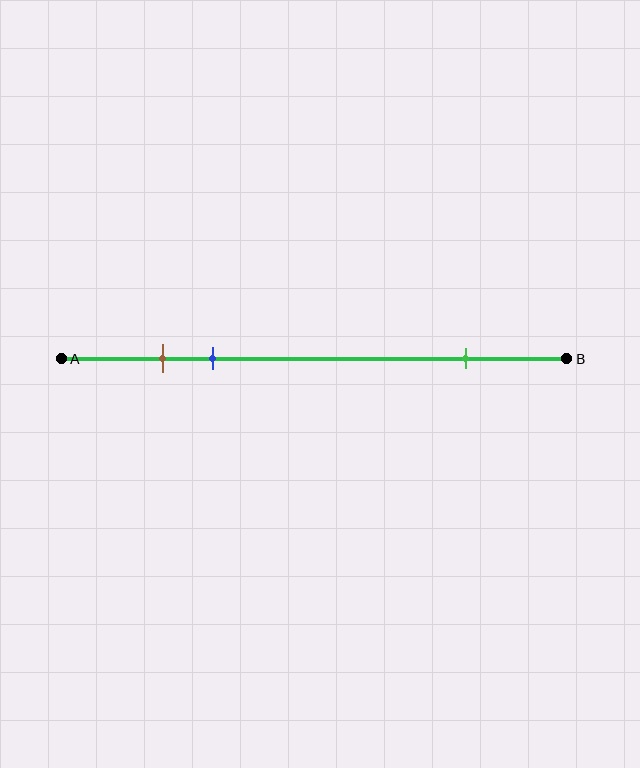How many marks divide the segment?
There are 3 marks dividing the segment.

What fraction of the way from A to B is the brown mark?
The brown mark is approximately 20% (0.2) of the way from A to B.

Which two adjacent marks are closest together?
The brown and blue marks are the closest adjacent pair.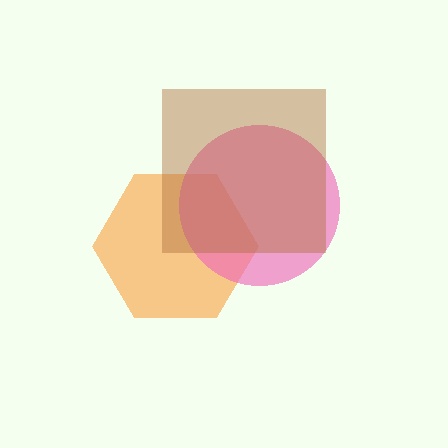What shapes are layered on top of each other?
The layered shapes are: an orange hexagon, a pink circle, a brown square.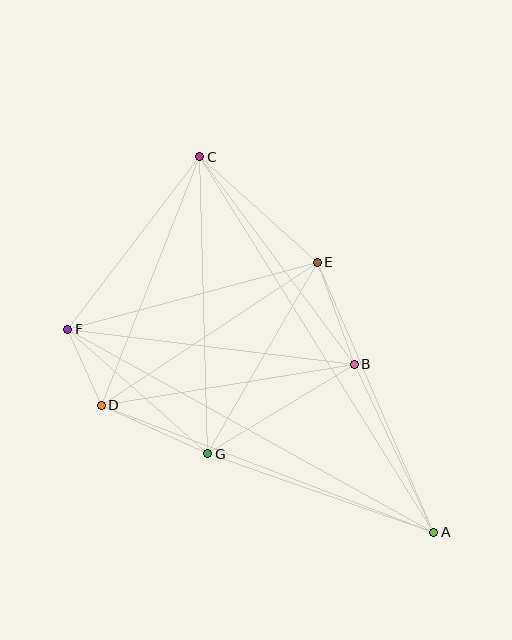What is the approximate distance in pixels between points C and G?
The distance between C and G is approximately 297 pixels.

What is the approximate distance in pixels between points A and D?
The distance between A and D is approximately 356 pixels.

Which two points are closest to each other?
Points D and F are closest to each other.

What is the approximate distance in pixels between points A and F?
The distance between A and F is approximately 419 pixels.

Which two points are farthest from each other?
Points A and C are farthest from each other.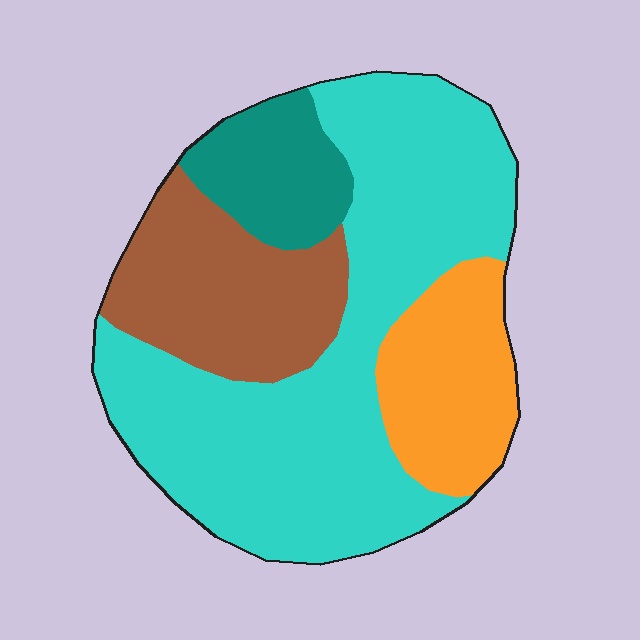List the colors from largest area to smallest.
From largest to smallest: cyan, brown, orange, teal.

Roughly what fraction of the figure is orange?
Orange covers around 15% of the figure.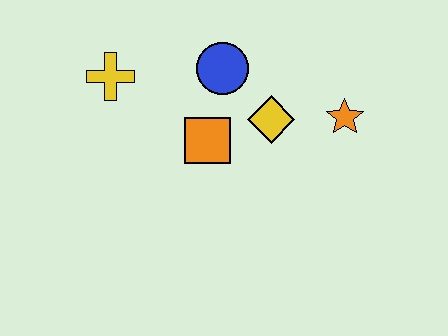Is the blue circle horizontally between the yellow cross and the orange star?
Yes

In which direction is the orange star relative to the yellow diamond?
The orange star is to the right of the yellow diamond.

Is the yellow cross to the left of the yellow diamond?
Yes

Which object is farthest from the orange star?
The yellow cross is farthest from the orange star.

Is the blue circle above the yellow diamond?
Yes